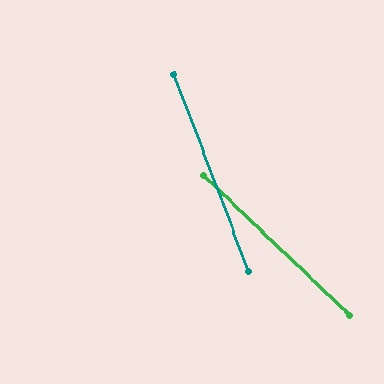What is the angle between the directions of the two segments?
Approximately 25 degrees.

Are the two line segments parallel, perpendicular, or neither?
Neither parallel nor perpendicular — they differ by about 25°.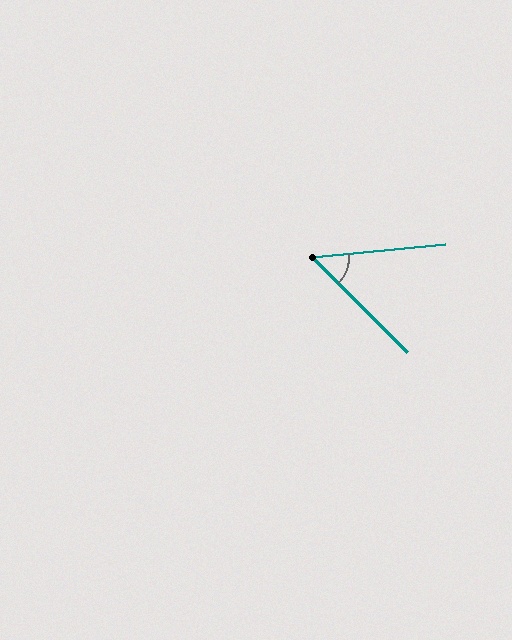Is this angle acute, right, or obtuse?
It is acute.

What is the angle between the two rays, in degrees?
Approximately 51 degrees.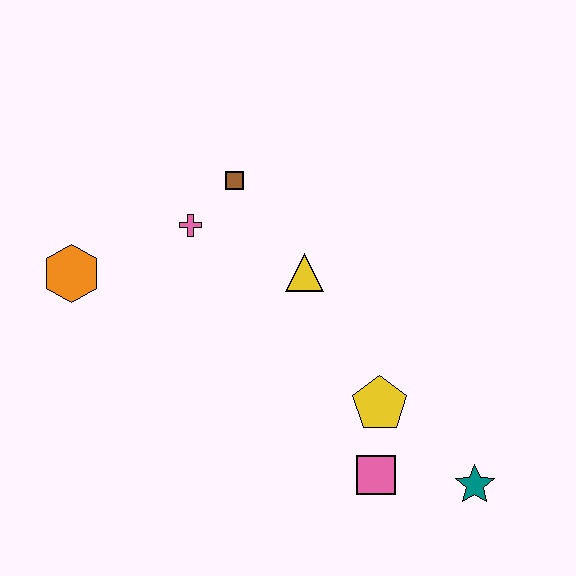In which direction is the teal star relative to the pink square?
The teal star is to the right of the pink square.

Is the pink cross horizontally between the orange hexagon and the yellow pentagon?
Yes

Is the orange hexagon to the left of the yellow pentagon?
Yes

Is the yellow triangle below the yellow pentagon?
No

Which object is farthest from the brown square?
The teal star is farthest from the brown square.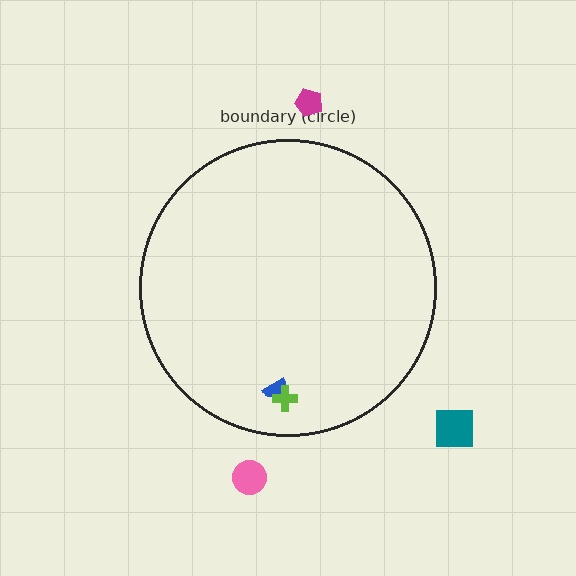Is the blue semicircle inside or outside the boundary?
Inside.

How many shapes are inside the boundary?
2 inside, 3 outside.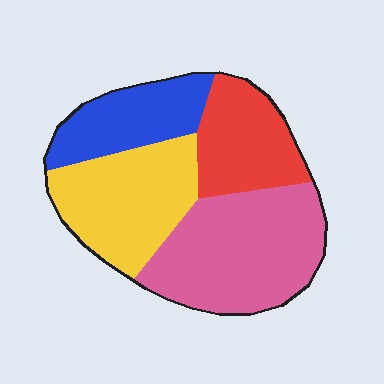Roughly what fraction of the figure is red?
Red covers around 20% of the figure.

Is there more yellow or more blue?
Yellow.